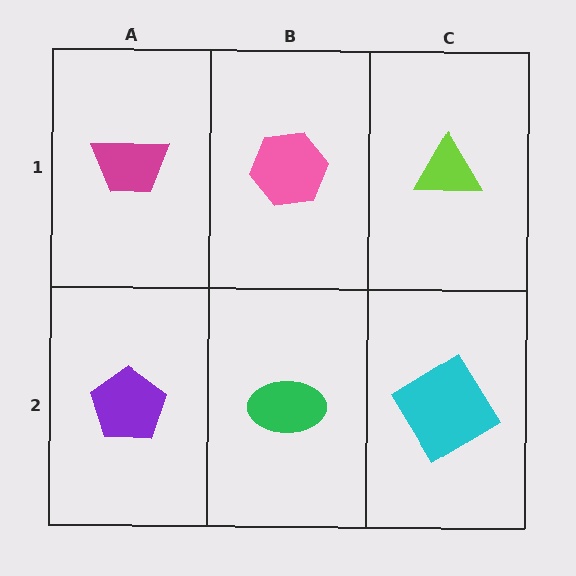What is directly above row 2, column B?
A pink hexagon.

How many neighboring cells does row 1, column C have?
2.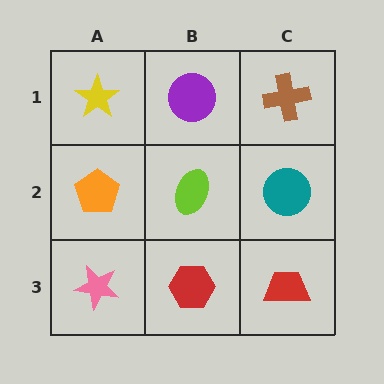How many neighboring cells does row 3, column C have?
2.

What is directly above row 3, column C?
A teal circle.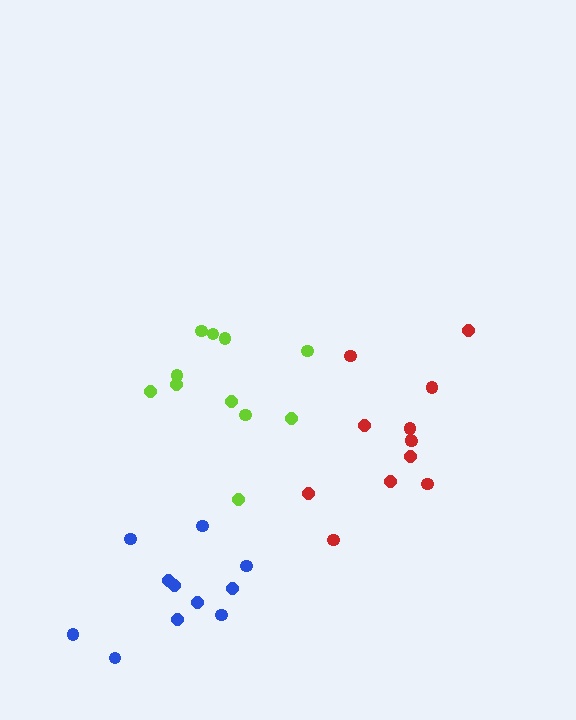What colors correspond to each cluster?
The clusters are colored: lime, red, blue.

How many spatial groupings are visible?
There are 3 spatial groupings.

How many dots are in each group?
Group 1: 11 dots, Group 2: 12 dots, Group 3: 11 dots (34 total).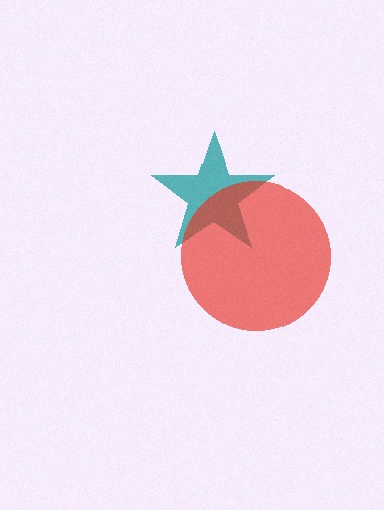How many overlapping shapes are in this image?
There are 2 overlapping shapes in the image.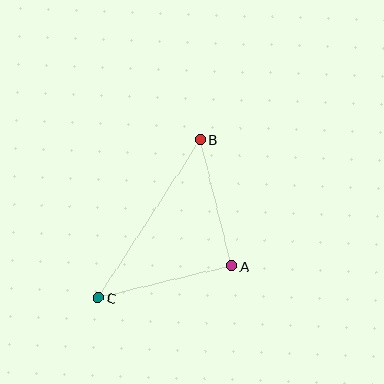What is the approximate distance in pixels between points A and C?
The distance between A and C is approximately 137 pixels.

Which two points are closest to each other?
Points A and B are closest to each other.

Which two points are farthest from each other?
Points B and C are farthest from each other.